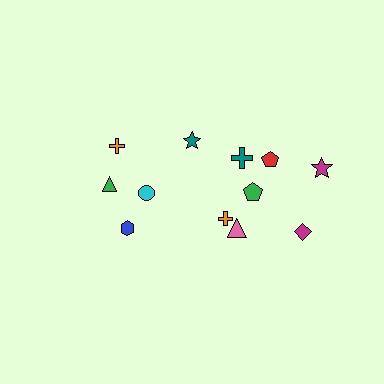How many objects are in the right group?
There are 8 objects.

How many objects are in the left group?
There are 4 objects.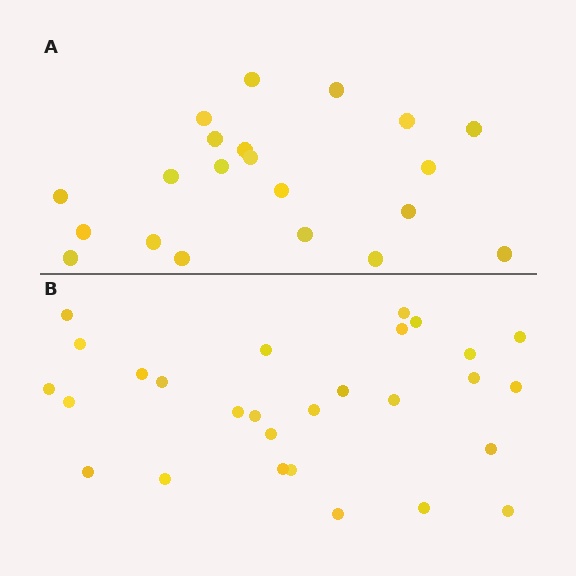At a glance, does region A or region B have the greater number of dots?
Region B (the bottom region) has more dots.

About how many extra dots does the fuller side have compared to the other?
Region B has roughly 8 or so more dots than region A.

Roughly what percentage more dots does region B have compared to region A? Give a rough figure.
About 35% more.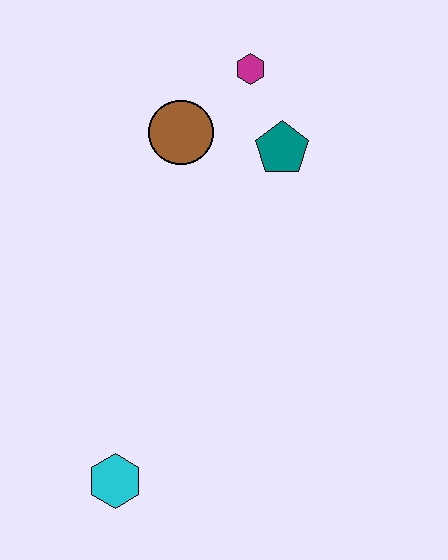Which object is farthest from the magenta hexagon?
The cyan hexagon is farthest from the magenta hexagon.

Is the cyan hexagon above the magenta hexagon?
No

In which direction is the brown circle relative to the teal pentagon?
The brown circle is to the left of the teal pentagon.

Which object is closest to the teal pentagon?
The magenta hexagon is closest to the teal pentagon.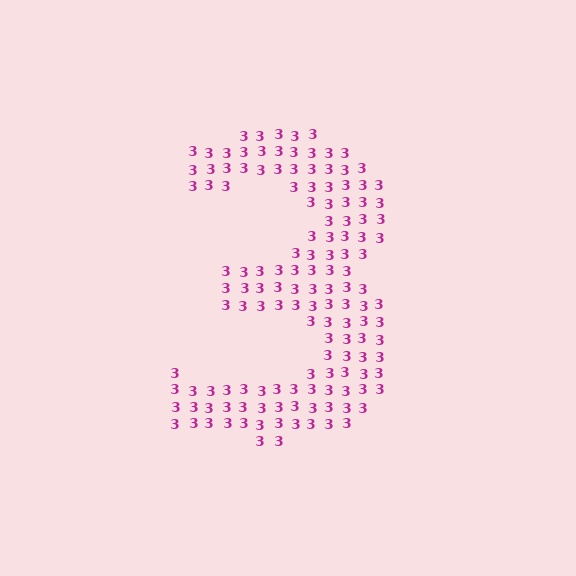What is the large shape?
The large shape is the digit 3.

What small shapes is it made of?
It is made of small digit 3's.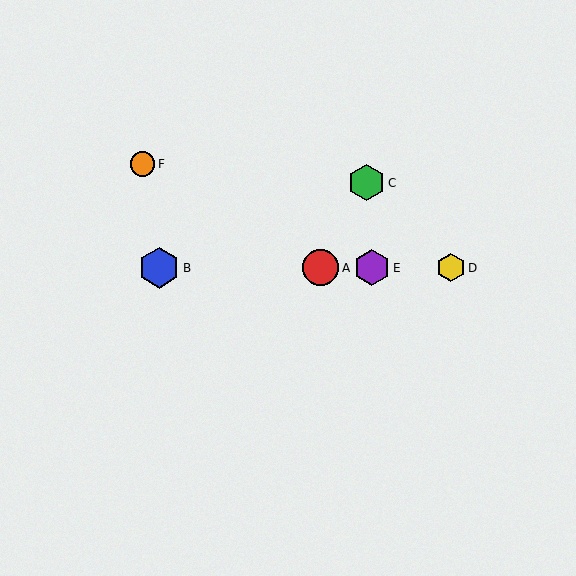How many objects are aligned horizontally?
4 objects (A, B, D, E) are aligned horizontally.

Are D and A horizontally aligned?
Yes, both are at y≈268.